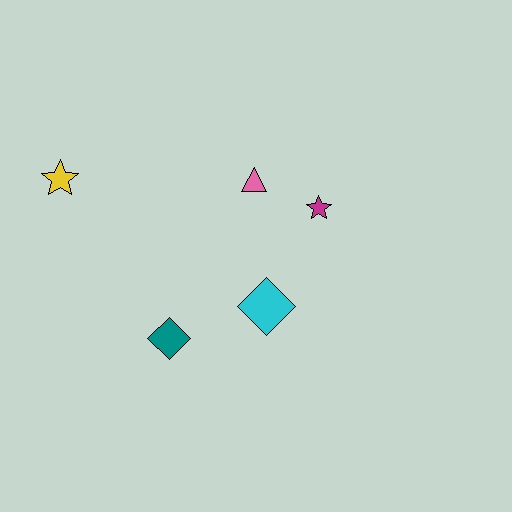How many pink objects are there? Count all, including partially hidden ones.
There is 1 pink object.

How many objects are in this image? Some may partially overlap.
There are 5 objects.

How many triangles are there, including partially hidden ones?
There is 1 triangle.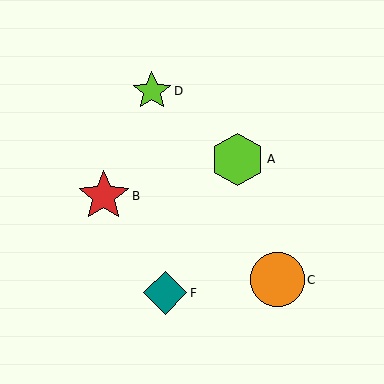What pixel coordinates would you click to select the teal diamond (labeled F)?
Click at (165, 293) to select the teal diamond F.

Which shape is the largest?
The orange circle (labeled C) is the largest.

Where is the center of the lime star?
The center of the lime star is at (152, 91).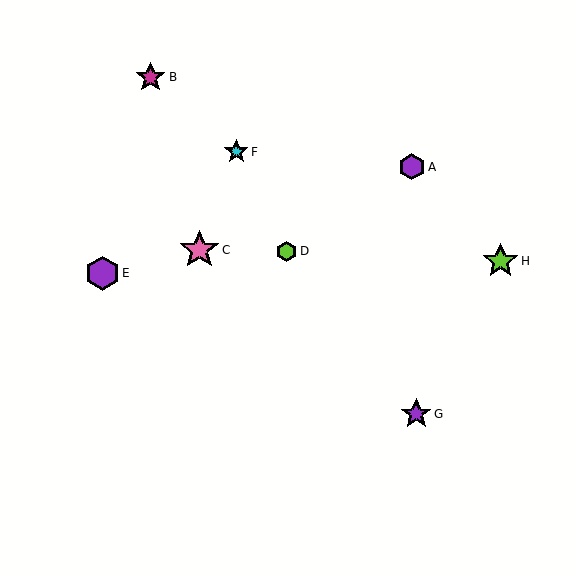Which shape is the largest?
The pink star (labeled C) is the largest.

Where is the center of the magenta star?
The center of the magenta star is at (151, 77).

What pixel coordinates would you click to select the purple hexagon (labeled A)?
Click at (412, 167) to select the purple hexagon A.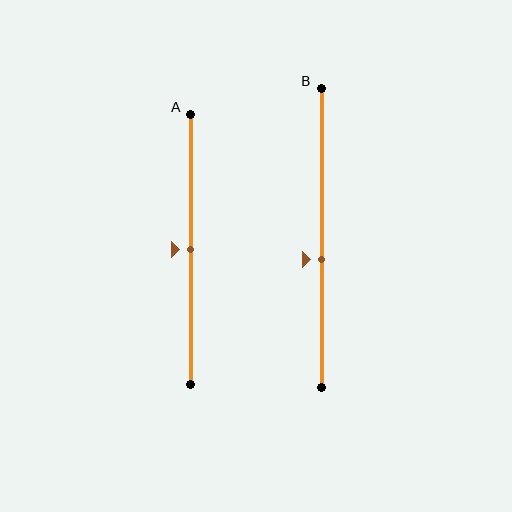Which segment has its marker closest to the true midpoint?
Segment A has its marker closest to the true midpoint.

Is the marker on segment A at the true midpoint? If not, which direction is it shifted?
Yes, the marker on segment A is at the true midpoint.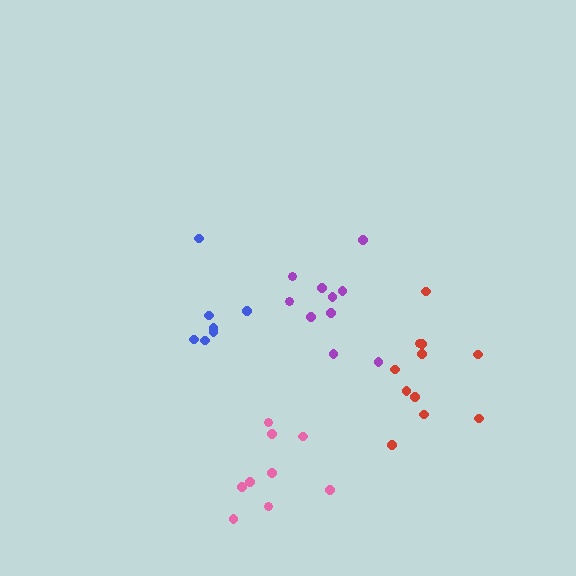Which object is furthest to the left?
The blue cluster is leftmost.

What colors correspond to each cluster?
The clusters are colored: purple, pink, red, blue.